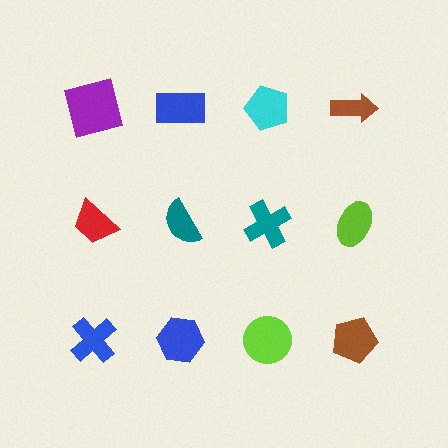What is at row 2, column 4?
A lime ellipse.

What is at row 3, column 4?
A brown pentagon.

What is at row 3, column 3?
A lime circle.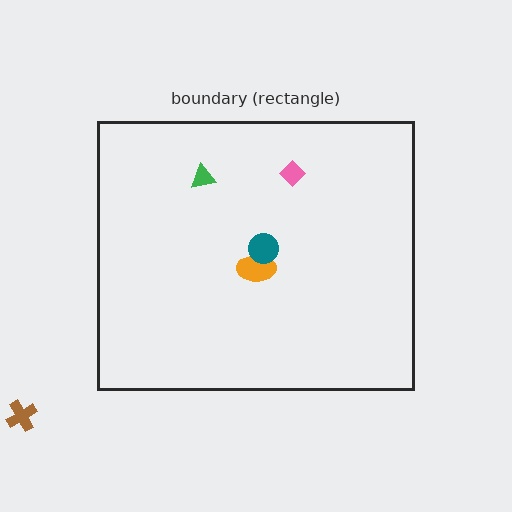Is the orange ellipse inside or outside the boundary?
Inside.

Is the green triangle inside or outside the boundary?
Inside.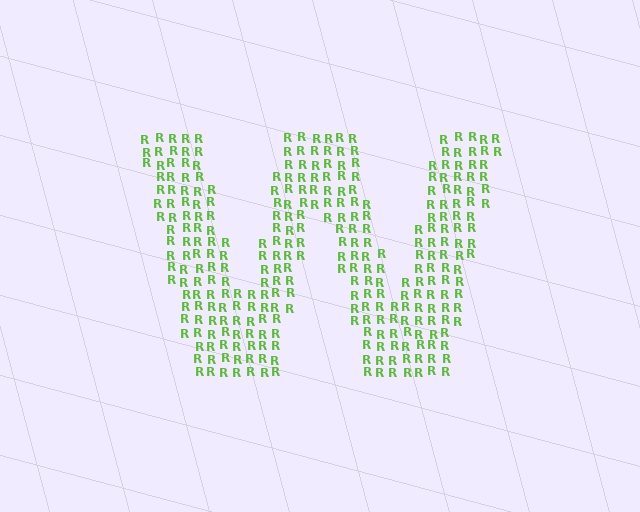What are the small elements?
The small elements are letter R's.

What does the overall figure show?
The overall figure shows the letter W.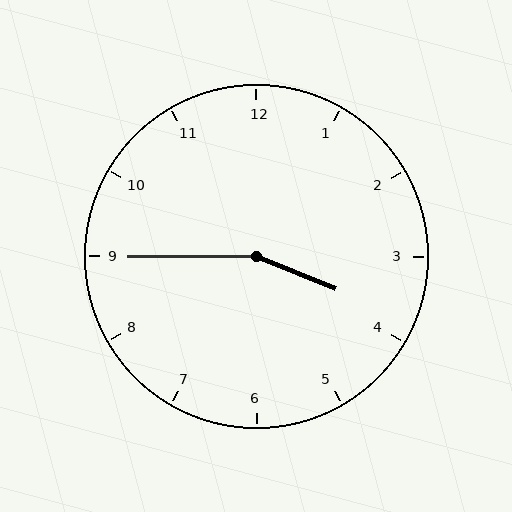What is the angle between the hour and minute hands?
Approximately 158 degrees.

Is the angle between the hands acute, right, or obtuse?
It is obtuse.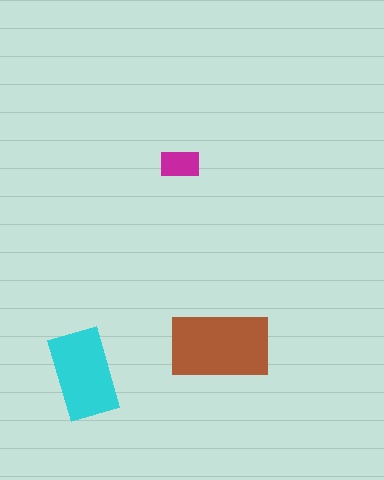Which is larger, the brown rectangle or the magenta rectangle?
The brown one.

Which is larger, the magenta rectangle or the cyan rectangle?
The cyan one.